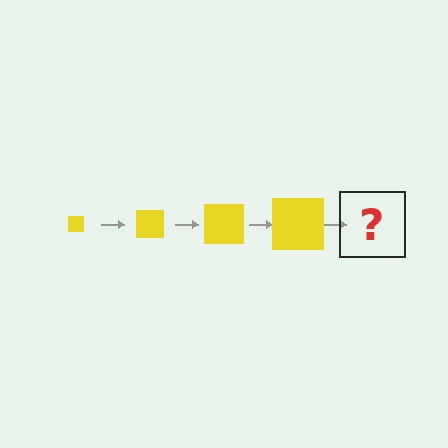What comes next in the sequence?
The next element should be a yellow square, larger than the previous one.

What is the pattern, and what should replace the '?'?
The pattern is that the square gets progressively larger each step. The '?' should be a yellow square, larger than the previous one.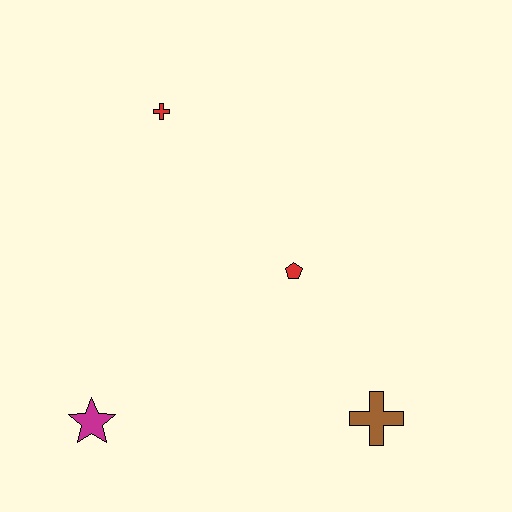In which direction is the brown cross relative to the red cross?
The brown cross is below the red cross.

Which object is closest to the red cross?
The red pentagon is closest to the red cross.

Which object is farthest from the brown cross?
The red cross is farthest from the brown cross.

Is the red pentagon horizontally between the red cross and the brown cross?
Yes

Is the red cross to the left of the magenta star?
No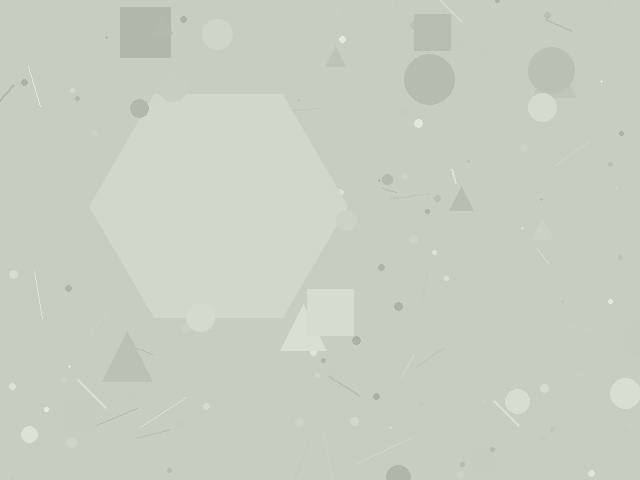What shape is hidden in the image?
A hexagon is hidden in the image.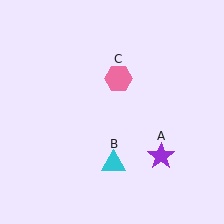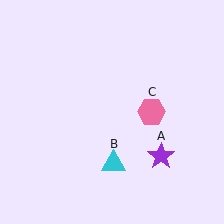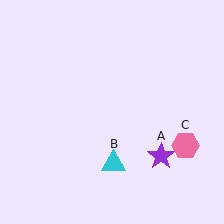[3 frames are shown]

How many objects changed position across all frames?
1 object changed position: pink hexagon (object C).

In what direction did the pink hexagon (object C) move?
The pink hexagon (object C) moved down and to the right.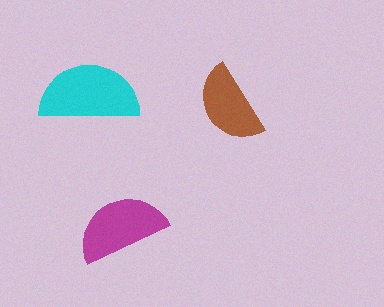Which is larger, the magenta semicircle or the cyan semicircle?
The cyan one.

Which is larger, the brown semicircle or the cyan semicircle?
The cyan one.